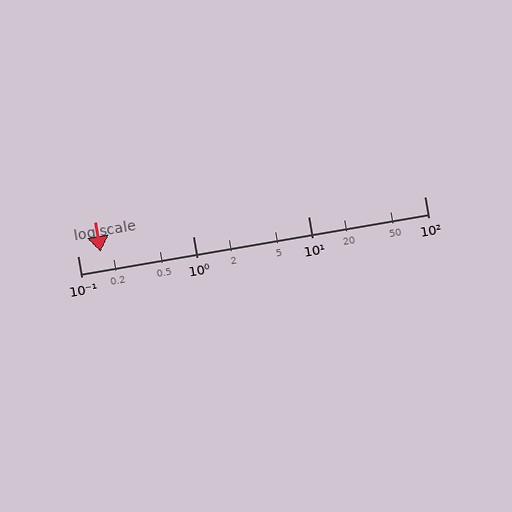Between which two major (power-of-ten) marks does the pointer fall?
The pointer is between 0.1 and 1.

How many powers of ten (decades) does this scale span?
The scale spans 3 decades, from 0.1 to 100.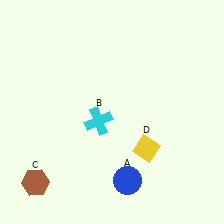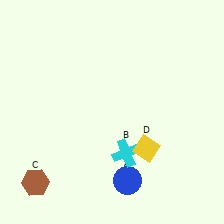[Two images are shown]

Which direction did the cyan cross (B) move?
The cyan cross (B) moved down.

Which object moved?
The cyan cross (B) moved down.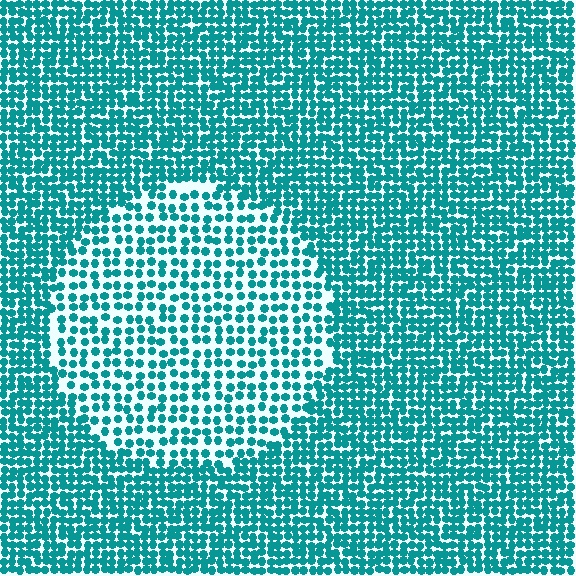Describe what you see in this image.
The image contains small teal elements arranged at two different densities. A circle-shaped region is visible where the elements are less densely packed than the surrounding area.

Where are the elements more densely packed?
The elements are more densely packed outside the circle boundary.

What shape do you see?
I see a circle.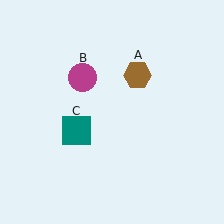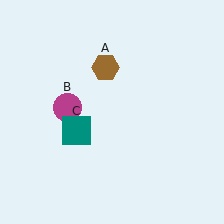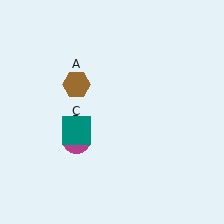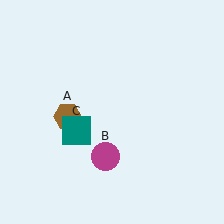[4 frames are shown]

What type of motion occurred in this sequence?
The brown hexagon (object A), magenta circle (object B) rotated counterclockwise around the center of the scene.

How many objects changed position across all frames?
2 objects changed position: brown hexagon (object A), magenta circle (object B).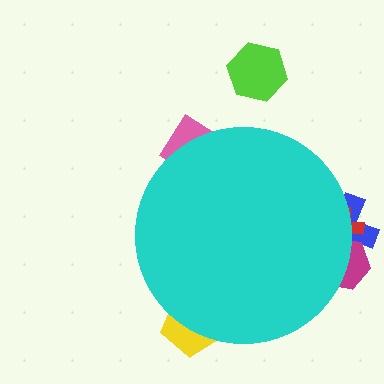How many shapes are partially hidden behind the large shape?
5 shapes are partially hidden.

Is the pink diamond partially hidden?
Yes, the pink diamond is partially hidden behind the cyan circle.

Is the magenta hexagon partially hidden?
Yes, the magenta hexagon is partially hidden behind the cyan circle.